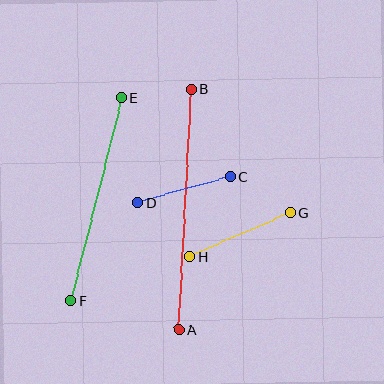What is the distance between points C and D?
The distance is approximately 96 pixels.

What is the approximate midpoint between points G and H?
The midpoint is at approximately (240, 235) pixels.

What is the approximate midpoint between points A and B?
The midpoint is at approximately (185, 210) pixels.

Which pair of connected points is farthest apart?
Points A and B are farthest apart.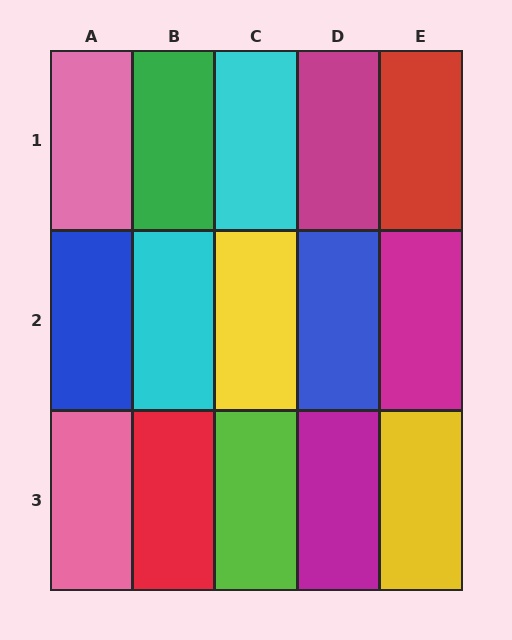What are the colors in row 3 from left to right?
Pink, red, lime, magenta, yellow.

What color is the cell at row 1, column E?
Red.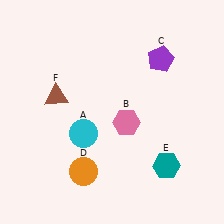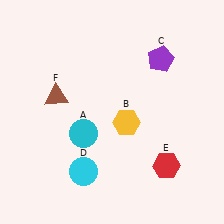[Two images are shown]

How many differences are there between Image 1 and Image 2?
There are 3 differences between the two images.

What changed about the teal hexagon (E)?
In Image 1, E is teal. In Image 2, it changed to red.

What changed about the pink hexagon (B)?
In Image 1, B is pink. In Image 2, it changed to yellow.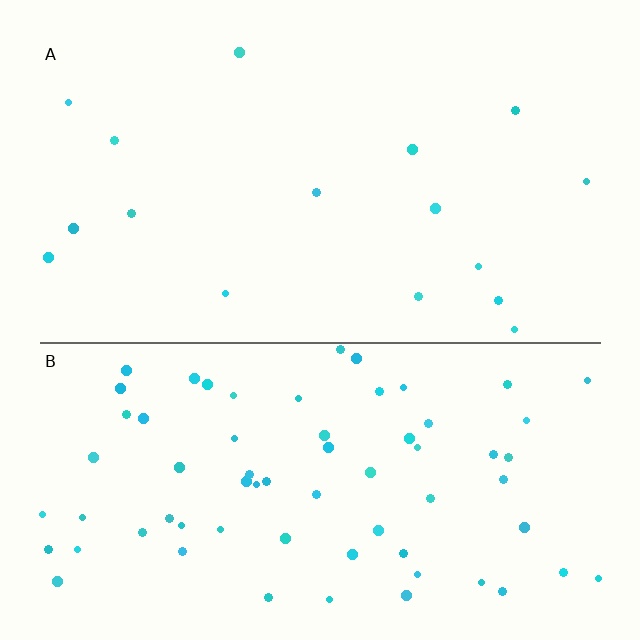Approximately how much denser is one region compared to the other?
Approximately 4.1× — region B over region A.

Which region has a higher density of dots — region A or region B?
B (the bottom).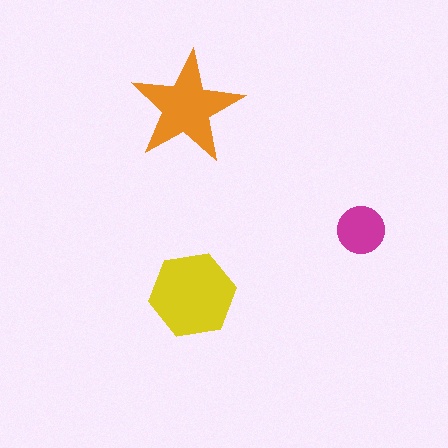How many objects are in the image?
There are 3 objects in the image.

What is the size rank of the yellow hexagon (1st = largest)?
1st.